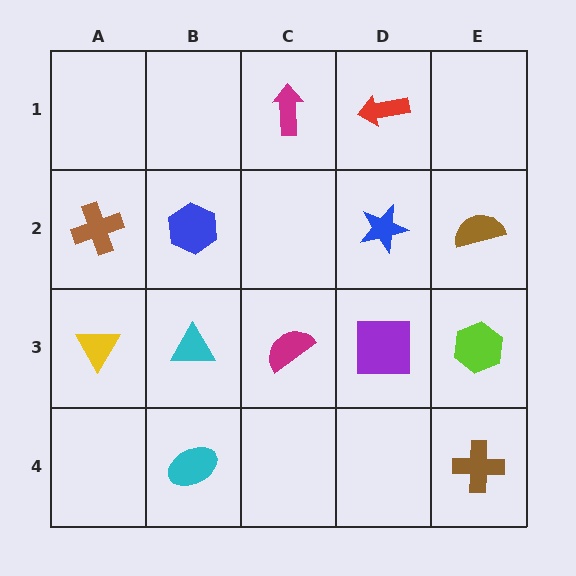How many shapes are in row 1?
2 shapes.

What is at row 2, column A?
A brown cross.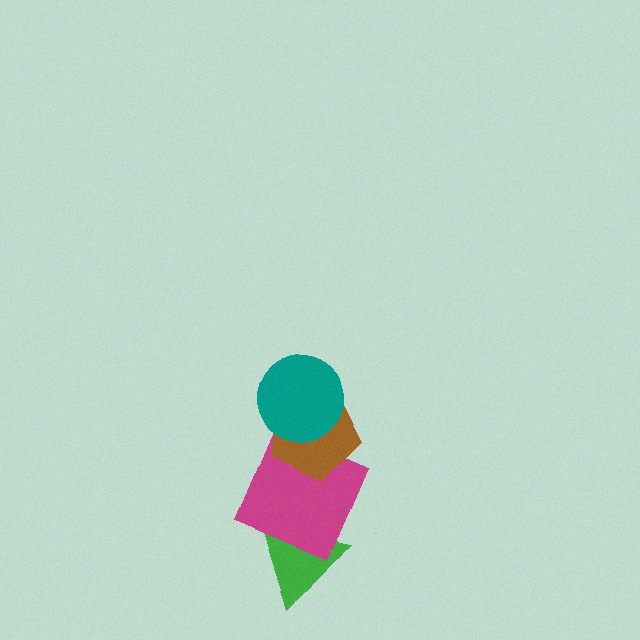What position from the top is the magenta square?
The magenta square is 3rd from the top.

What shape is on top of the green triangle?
The magenta square is on top of the green triangle.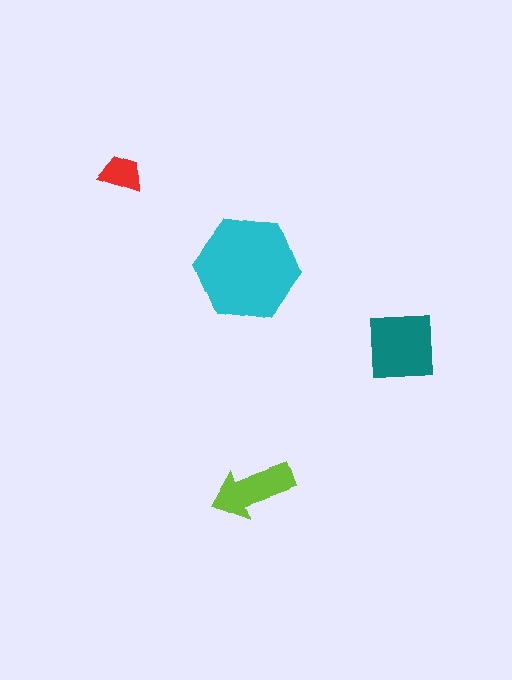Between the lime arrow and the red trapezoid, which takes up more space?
The lime arrow.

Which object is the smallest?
The red trapezoid.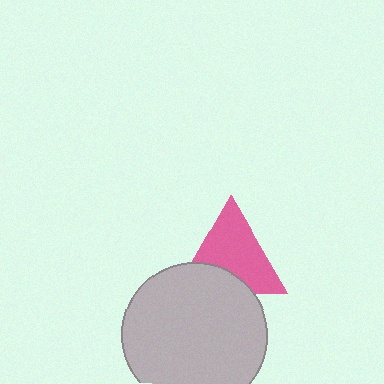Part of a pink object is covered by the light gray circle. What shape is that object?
It is a triangle.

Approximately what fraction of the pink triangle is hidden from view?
Roughly 30% of the pink triangle is hidden behind the light gray circle.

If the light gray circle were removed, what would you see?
You would see the complete pink triangle.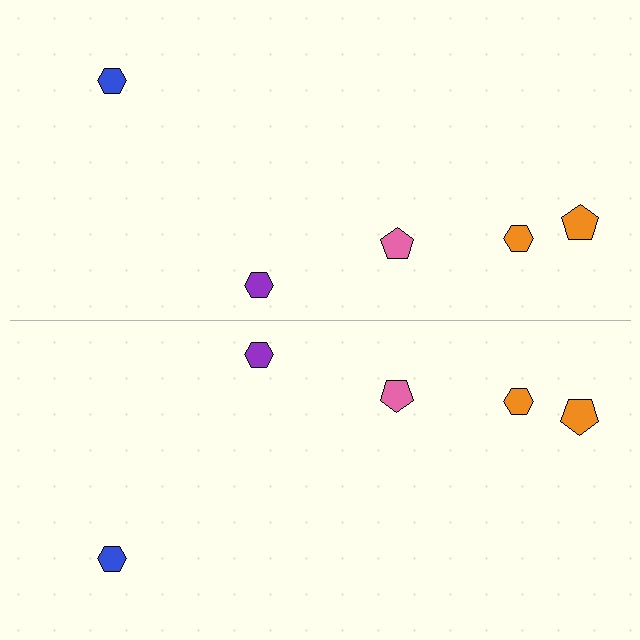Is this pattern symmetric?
Yes, this pattern has bilateral (reflection) symmetry.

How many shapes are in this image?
There are 10 shapes in this image.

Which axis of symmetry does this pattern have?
The pattern has a horizontal axis of symmetry running through the center of the image.